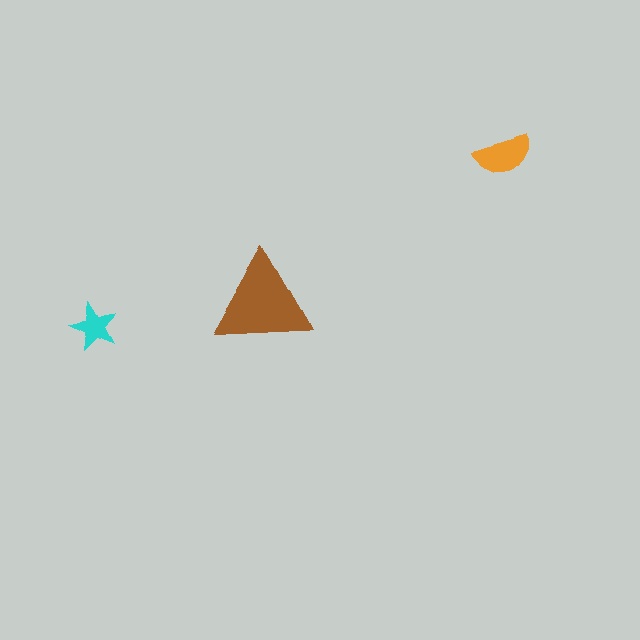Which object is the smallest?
The cyan star.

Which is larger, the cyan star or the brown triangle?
The brown triangle.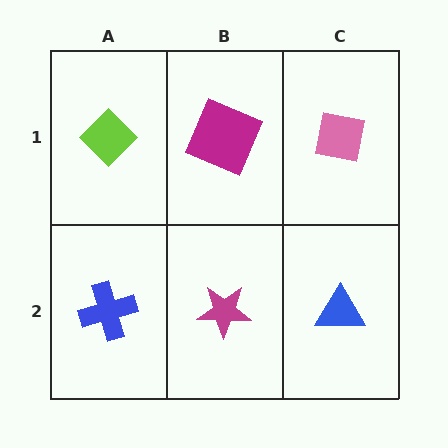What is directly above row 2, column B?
A magenta square.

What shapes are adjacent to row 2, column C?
A pink square (row 1, column C), a magenta star (row 2, column B).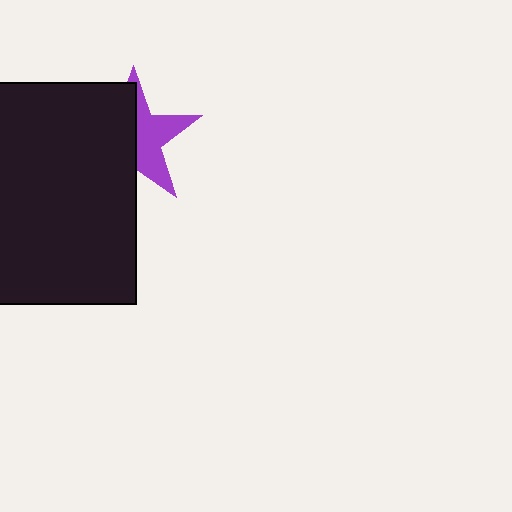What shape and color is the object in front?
The object in front is a black rectangle.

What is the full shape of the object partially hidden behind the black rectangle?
The partially hidden object is a purple star.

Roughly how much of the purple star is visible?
A small part of it is visible (roughly 45%).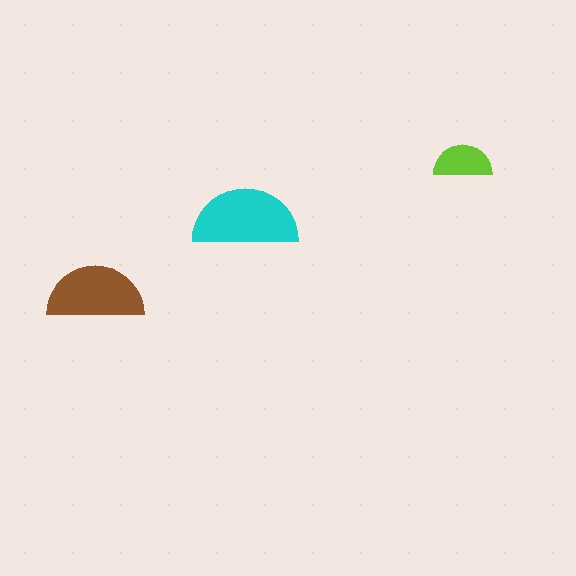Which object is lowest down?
The brown semicircle is bottommost.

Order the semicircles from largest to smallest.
the cyan one, the brown one, the lime one.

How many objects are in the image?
There are 3 objects in the image.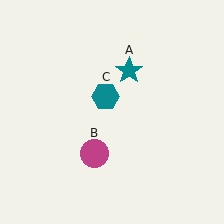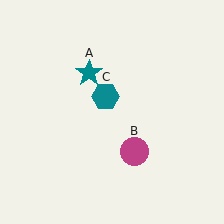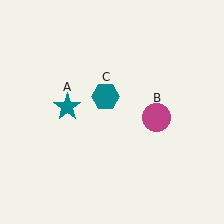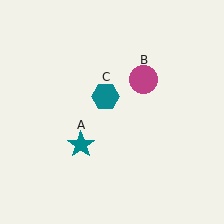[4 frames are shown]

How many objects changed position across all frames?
2 objects changed position: teal star (object A), magenta circle (object B).